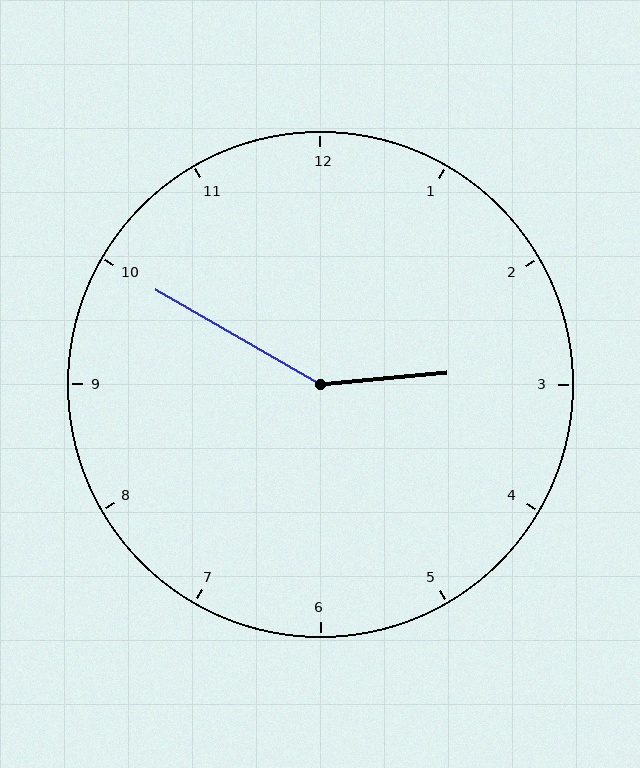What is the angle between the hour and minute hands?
Approximately 145 degrees.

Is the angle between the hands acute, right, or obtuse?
It is obtuse.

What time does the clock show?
2:50.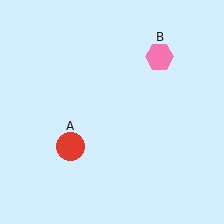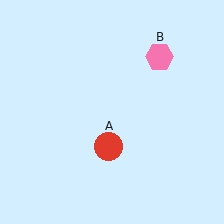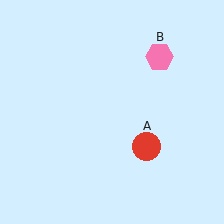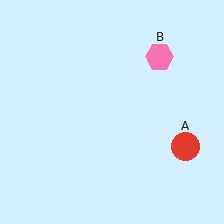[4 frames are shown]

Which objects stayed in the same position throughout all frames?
Pink hexagon (object B) remained stationary.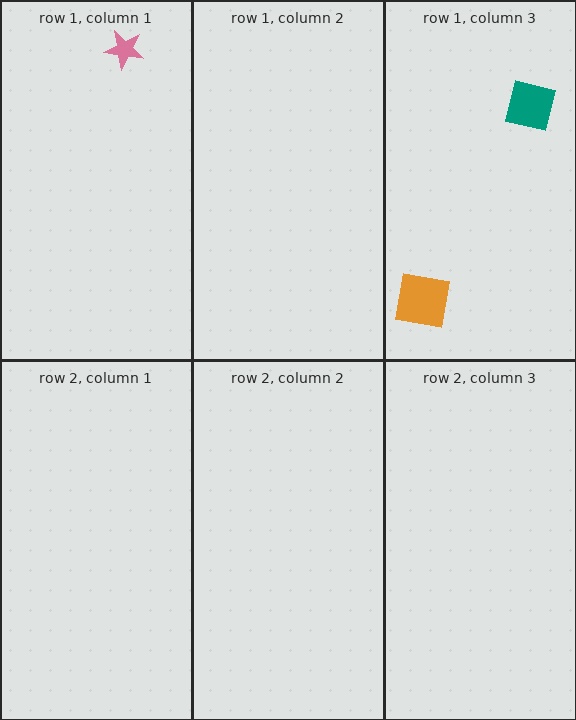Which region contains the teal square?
The row 1, column 3 region.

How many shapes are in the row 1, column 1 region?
1.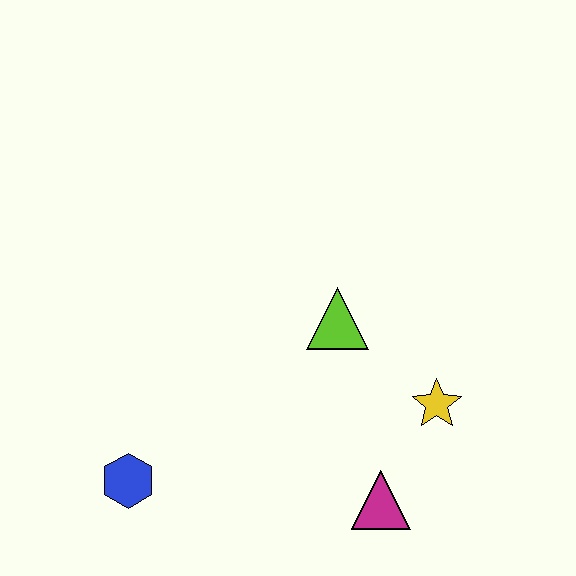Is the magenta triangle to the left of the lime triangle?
No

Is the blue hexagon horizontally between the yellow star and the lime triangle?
No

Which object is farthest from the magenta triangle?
The blue hexagon is farthest from the magenta triangle.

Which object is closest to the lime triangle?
The yellow star is closest to the lime triangle.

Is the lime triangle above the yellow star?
Yes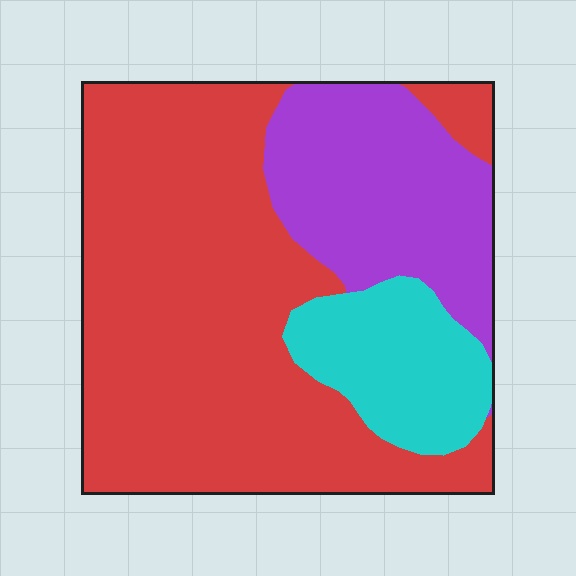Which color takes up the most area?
Red, at roughly 60%.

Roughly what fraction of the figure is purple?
Purple covers about 25% of the figure.